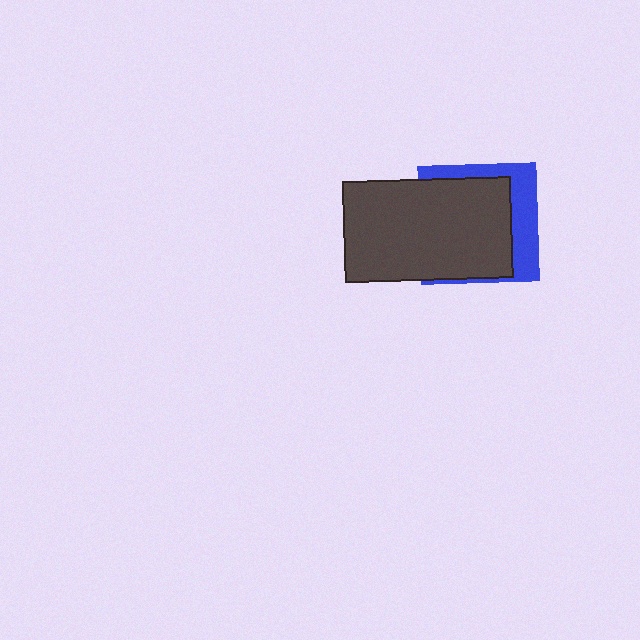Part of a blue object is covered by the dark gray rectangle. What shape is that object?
It is a square.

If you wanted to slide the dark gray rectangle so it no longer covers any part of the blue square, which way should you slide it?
Slide it toward the lower-left — that is the most direct way to separate the two shapes.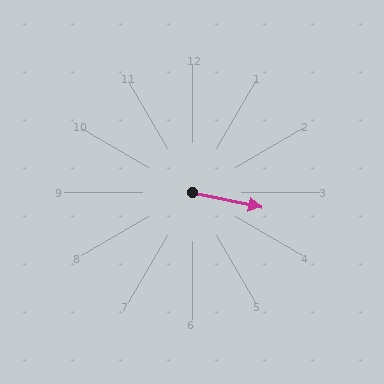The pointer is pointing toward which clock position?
Roughly 3 o'clock.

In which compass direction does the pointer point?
East.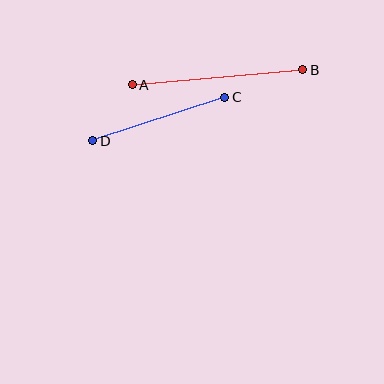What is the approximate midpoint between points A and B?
The midpoint is at approximately (218, 77) pixels.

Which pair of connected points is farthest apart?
Points A and B are farthest apart.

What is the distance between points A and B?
The distance is approximately 171 pixels.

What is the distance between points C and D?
The distance is approximately 139 pixels.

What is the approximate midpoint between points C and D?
The midpoint is at approximately (159, 119) pixels.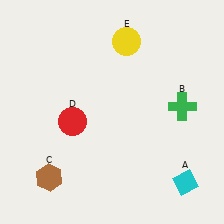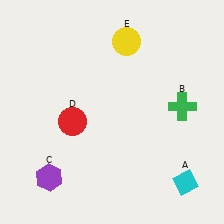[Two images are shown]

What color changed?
The hexagon (C) changed from brown in Image 1 to purple in Image 2.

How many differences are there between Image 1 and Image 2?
There is 1 difference between the two images.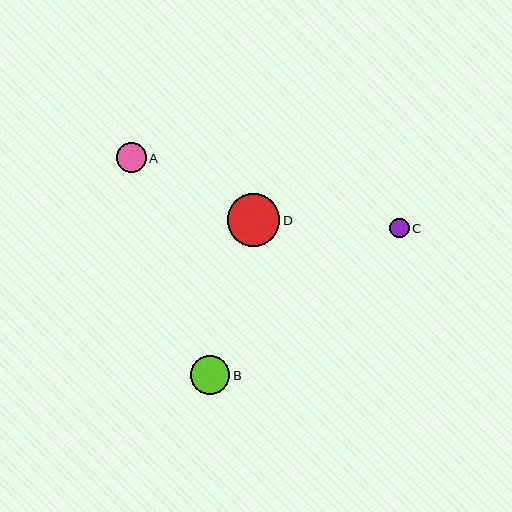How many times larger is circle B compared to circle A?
Circle B is approximately 1.3 times the size of circle A.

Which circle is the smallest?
Circle C is the smallest with a size of approximately 20 pixels.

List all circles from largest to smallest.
From largest to smallest: D, B, A, C.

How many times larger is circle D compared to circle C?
Circle D is approximately 2.7 times the size of circle C.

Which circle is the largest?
Circle D is the largest with a size of approximately 53 pixels.